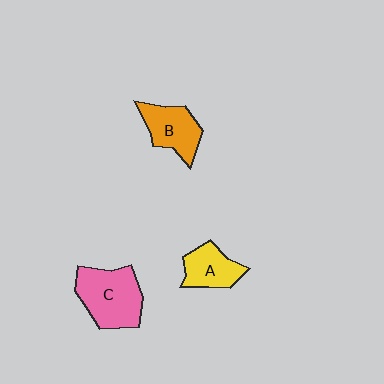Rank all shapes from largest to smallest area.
From largest to smallest: C (pink), B (orange), A (yellow).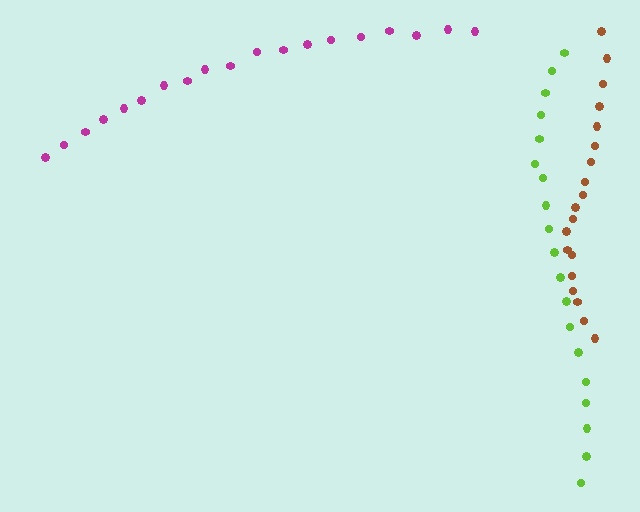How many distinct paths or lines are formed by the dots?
There are 3 distinct paths.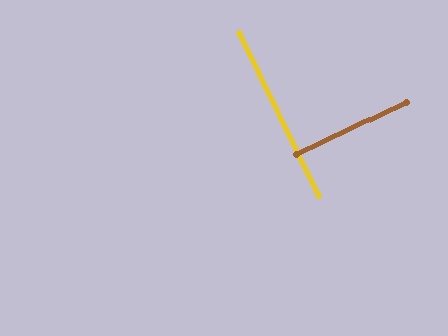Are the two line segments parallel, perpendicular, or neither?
Perpendicular — they meet at approximately 89°.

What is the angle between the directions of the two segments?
Approximately 89 degrees.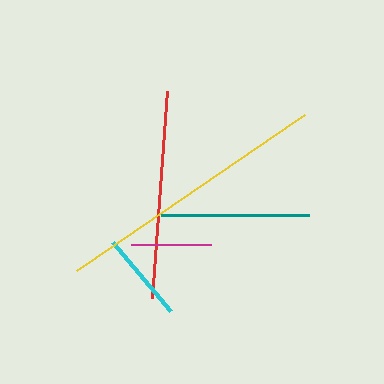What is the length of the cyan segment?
The cyan segment is approximately 91 pixels long.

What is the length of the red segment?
The red segment is approximately 208 pixels long.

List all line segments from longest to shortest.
From longest to shortest: yellow, red, teal, cyan, magenta.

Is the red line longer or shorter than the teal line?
The red line is longer than the teal line.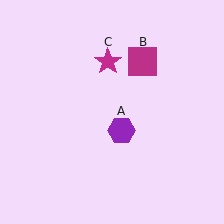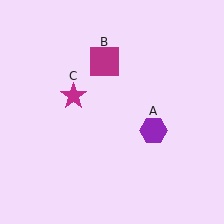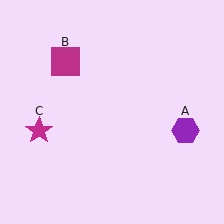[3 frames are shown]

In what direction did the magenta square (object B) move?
The magenta square (object B) moved left.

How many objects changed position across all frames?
3 objects changed position: purple hexagon (object A), magenta square (object B), magenta star (object C).